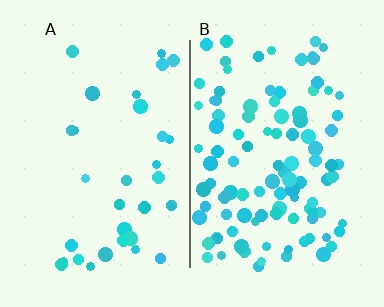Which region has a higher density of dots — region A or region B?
B (the right).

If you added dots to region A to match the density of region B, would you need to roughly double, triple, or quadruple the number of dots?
Approximately triple.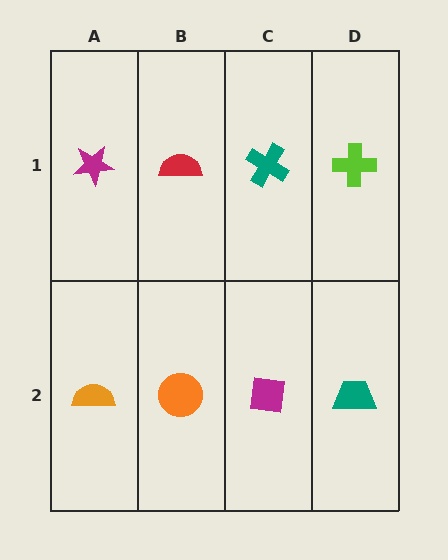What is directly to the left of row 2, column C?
An orange circle.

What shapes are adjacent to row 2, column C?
A teal cross (row 1, column C), an orange circle (row 2, column B), a teal trapezoid (row 2, column D).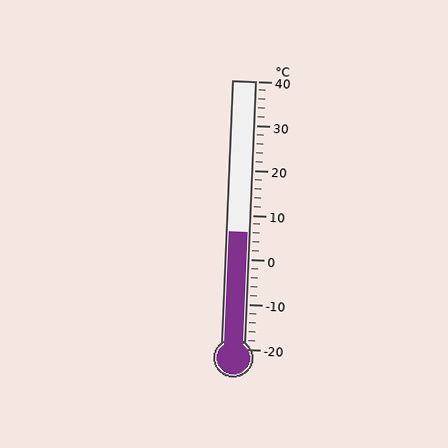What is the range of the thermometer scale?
The thermometer scale ranges from -20°C to 40°C.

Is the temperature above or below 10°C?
The temperature is below 10°C.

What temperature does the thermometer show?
The thermometer shows approximately 6°C.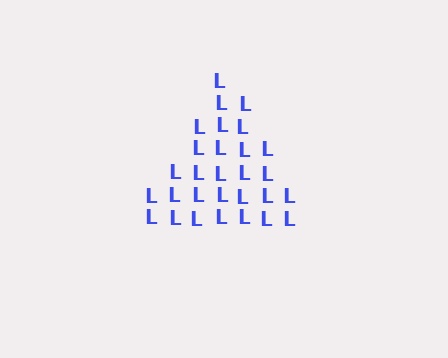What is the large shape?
The large shape is a triangle.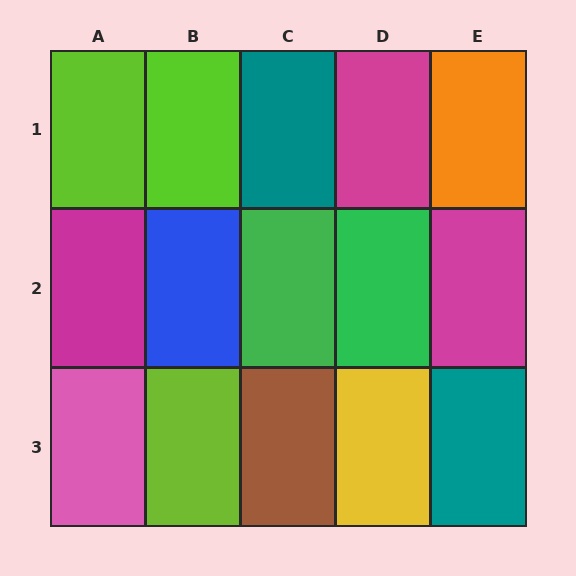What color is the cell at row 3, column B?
Lime.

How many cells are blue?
1 cell is blue.